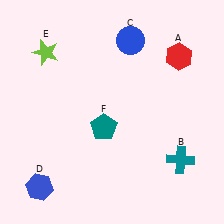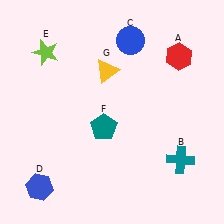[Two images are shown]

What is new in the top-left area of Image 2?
A yellow triangle (G) was added in the top-left area of Image 2.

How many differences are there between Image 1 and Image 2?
There is 1 difference between the two images.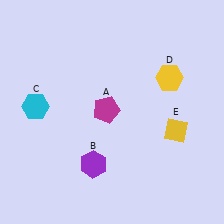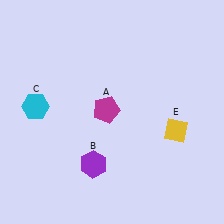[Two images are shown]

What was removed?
The yellow hexagon (D) was removed in Image 2.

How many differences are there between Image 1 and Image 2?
There is 1 difference between the two images.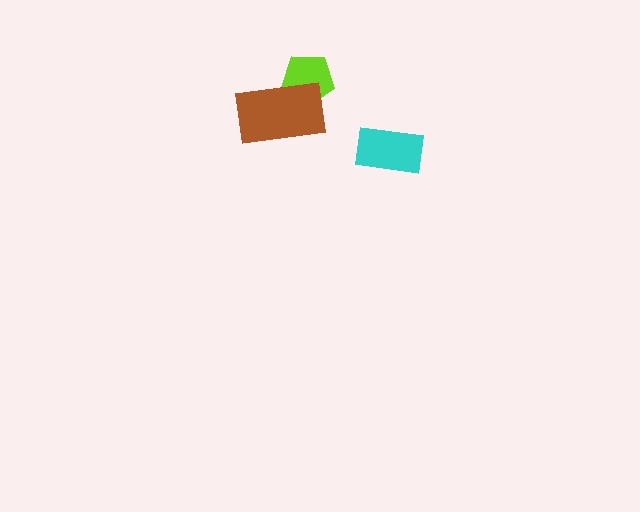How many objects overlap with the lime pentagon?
1 object overlaps with the lime pentagon.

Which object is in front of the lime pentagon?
The brown rectangle is in front of the lime pentagon.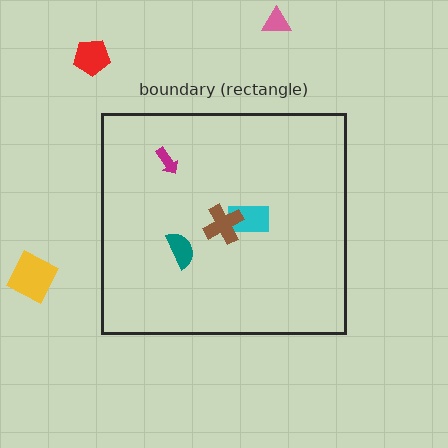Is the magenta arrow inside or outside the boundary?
Inside.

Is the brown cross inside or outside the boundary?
Inside.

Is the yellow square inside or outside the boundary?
Outside.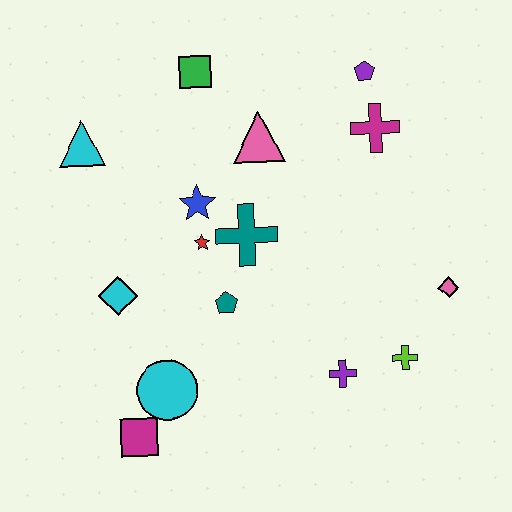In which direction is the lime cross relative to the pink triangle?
The lime cross is below the pink triangle.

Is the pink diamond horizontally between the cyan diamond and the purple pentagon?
No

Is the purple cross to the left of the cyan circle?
No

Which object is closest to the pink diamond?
The lime cross is closest to the pink diamond.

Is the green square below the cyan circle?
No